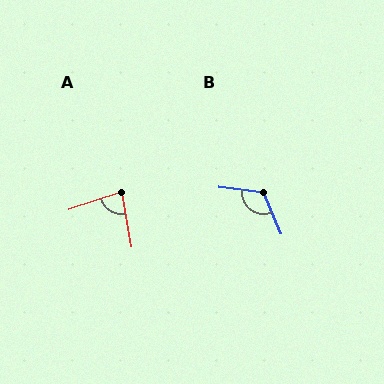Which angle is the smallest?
A, at approximately 81 degrees.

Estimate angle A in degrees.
Approximately 81 degrees.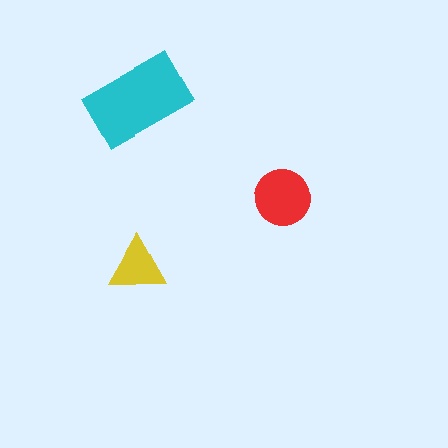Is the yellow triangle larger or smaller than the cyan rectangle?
Smaller.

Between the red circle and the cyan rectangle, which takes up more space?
The cyan rectangle.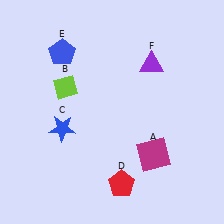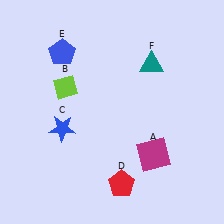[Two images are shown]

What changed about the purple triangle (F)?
In Image 1, F is purple. In Image 2, it changed to teal.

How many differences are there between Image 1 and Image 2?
There is 1 difference between the two images.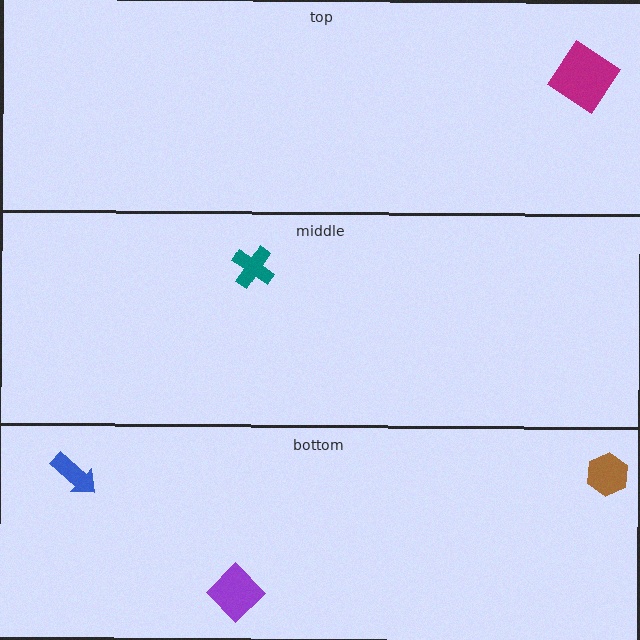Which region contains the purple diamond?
The bottom region.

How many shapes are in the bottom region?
3.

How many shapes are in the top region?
1.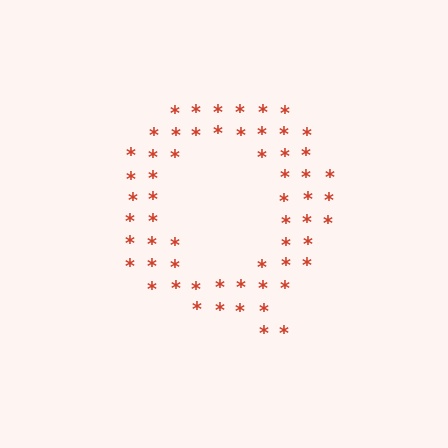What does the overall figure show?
The overall figure shows the letter Q.